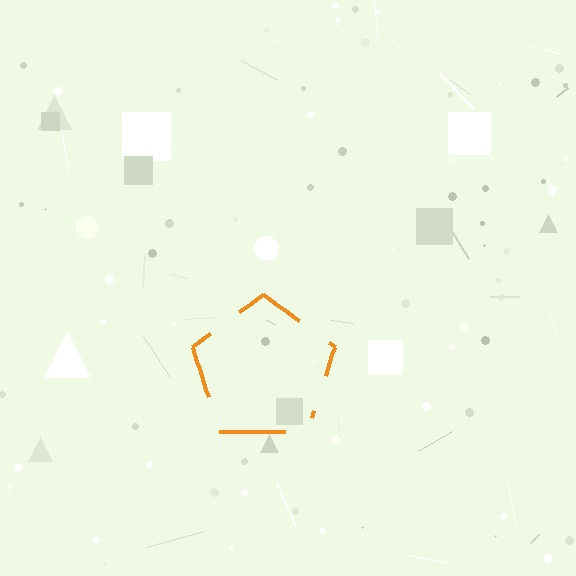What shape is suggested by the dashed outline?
The dashed outline suggests a pentagon.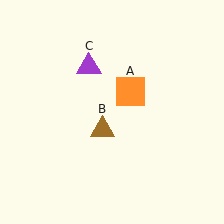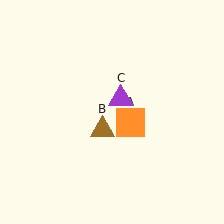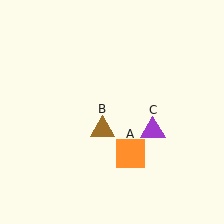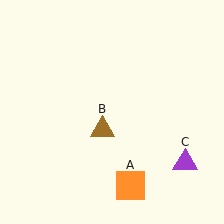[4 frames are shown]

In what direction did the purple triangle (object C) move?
The purple triangle (object C) moved down and to the right.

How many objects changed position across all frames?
2 objects changed position: orange square (object A), purple triangle (object C).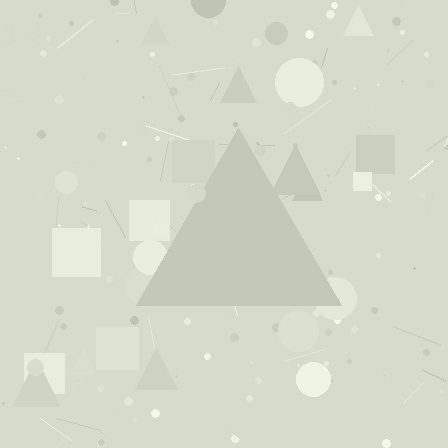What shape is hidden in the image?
A triangle is hidden in the image.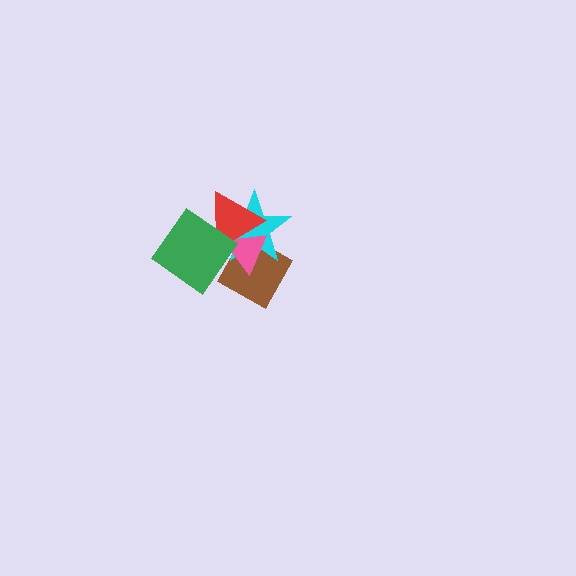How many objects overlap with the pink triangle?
4 objects overlap with the pink triangle.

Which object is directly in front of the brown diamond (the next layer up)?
The cyan star is directly in front of the brown diamond.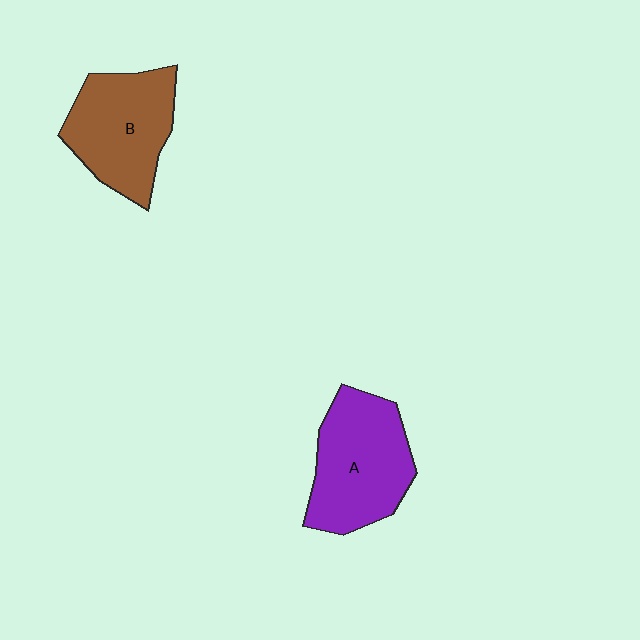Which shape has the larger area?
Shape A (purple).